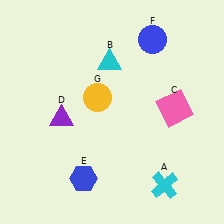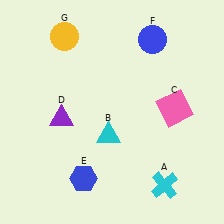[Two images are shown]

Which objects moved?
The objects that moved are: the cyan triangle (B), the yellow circle (G).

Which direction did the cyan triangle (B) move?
The cyan triangle (B) moved down.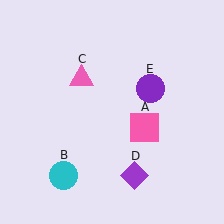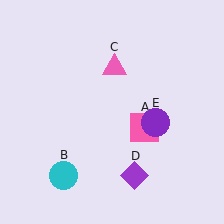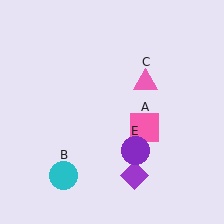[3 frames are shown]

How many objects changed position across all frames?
2 objects changed position: pink triangle (object C), purple circle (object E).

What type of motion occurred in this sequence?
The pink triangle (object C), purple circle (object E) rotated clockwise around the center of the scene.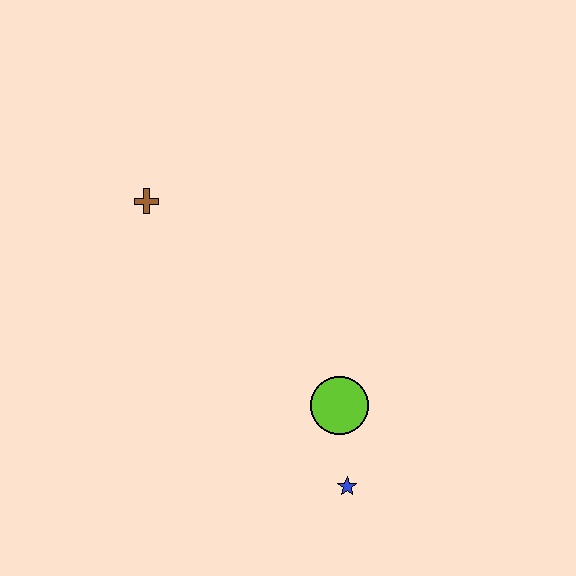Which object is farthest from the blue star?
The brown cross is farthest from the blue star.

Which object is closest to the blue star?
The lime circle is closest to the blue star.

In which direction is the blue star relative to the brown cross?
The blue star is below the brown cross.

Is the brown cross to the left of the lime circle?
Yes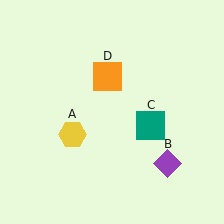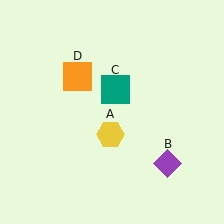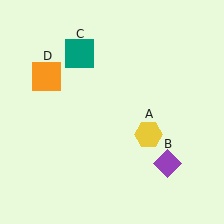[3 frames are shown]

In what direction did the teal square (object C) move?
The teal square (object C) moved up and to the left.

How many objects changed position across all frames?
3 objects changed position: yellow hexagon (object A), teal square (object C), orange square (object D).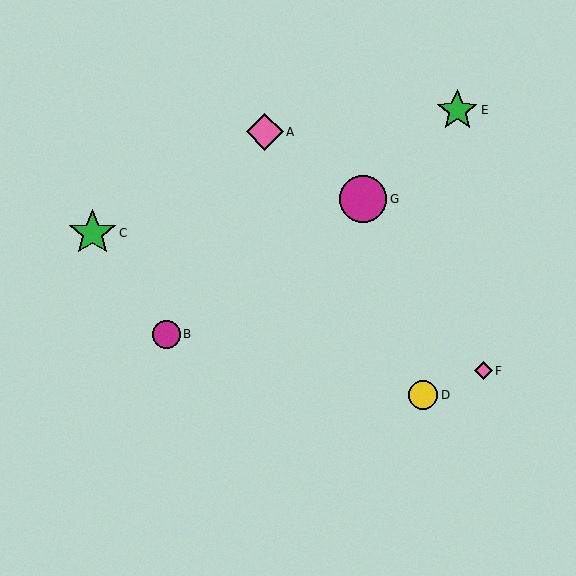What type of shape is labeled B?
Shape B is a magenta circle.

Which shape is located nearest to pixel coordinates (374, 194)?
The magenta circle (labeled G) at (363, 199) is nearest to that location.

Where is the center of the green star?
The center of the green star is at (92, 233).